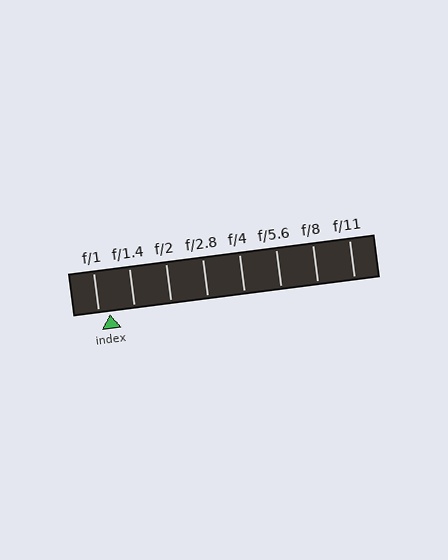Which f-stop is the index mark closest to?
The index mark is closest to f/1.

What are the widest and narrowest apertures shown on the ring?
The widest aperture shown is f/1 and the narrowest is f/11.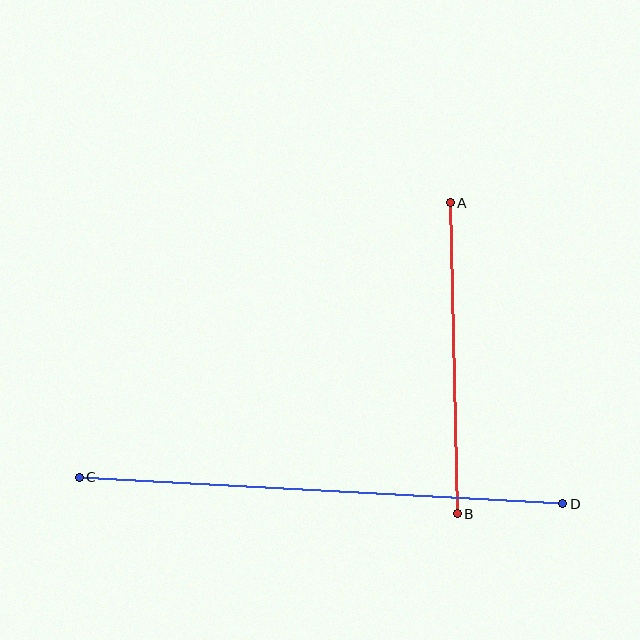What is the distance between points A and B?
The distance is approximately 311 pixels.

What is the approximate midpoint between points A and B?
The midpoint is at approximately (454, 358) pixels.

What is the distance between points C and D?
The distance is approximately 485 pixels.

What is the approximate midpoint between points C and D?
The midpoint is at approximately (321, 490) pixels.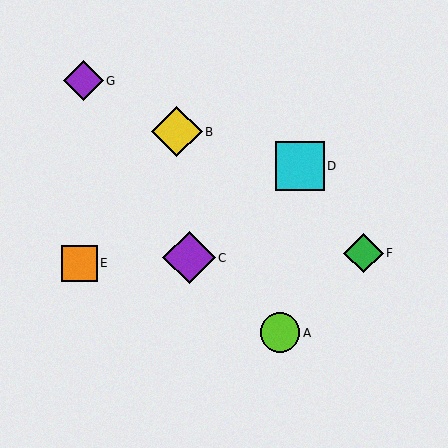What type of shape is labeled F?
Shape F is a green diamond.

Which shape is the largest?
The purple diamond (labeled C) is the largest.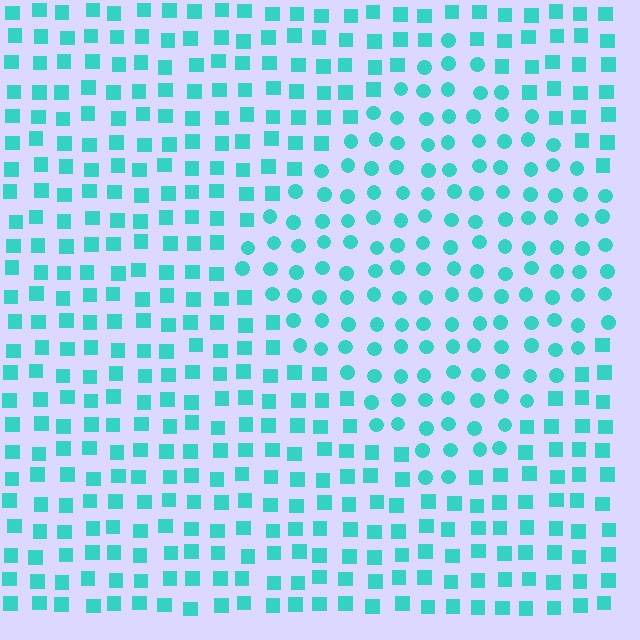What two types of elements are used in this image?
The image uses circles inside the diamond region and squares outside it.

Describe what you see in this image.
The image is filled with small cyan elements arranged in a uniform grid. A diamond-shaped region contains circles, while the surrounding area contains squares. The boundary is defined purely by the change in element shape.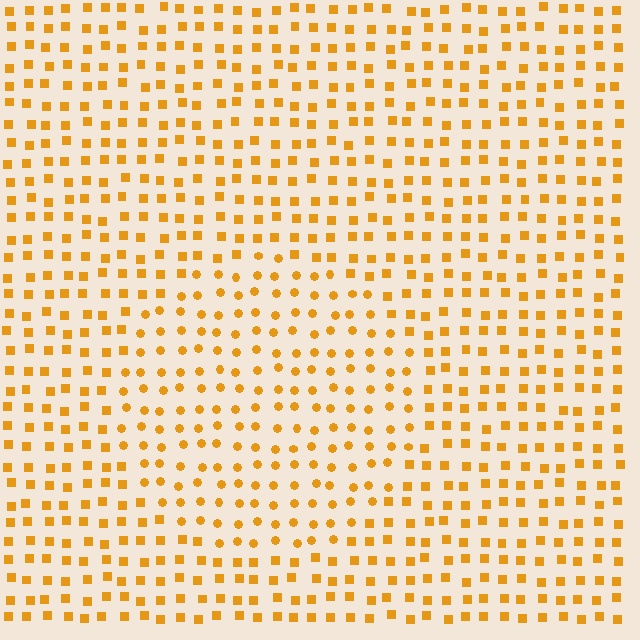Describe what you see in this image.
The image is filled with small orange elements arranged in a uniform grid. A circle-shaped region contains circles, while the surrounding area contains squares. The boundary is defined purely by the change in element shape.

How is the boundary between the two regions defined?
The boundary is defined by a change in element shape: circles inside vs. squares outside. All elements share the same color and spacing.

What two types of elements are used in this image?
The image uses circles inside the circle region and squares outside it.